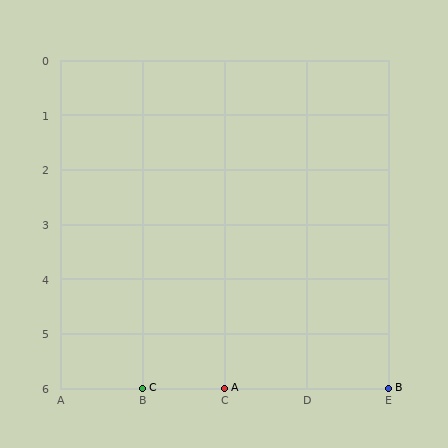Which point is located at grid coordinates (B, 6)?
Point C is at (B, 6).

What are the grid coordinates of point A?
Point A is at grid coordinates (C, 6).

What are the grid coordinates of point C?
Point C is at grid coordinates (B, 6).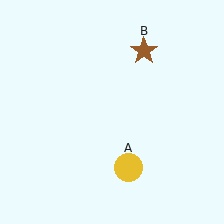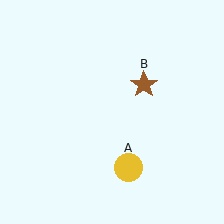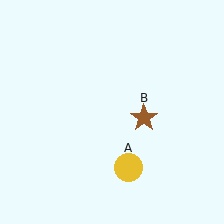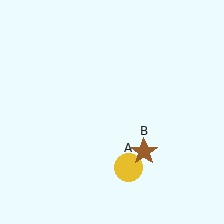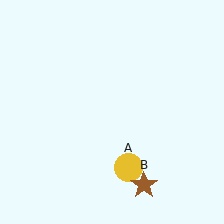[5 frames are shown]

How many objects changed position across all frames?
1 object changed position: brown star (object B).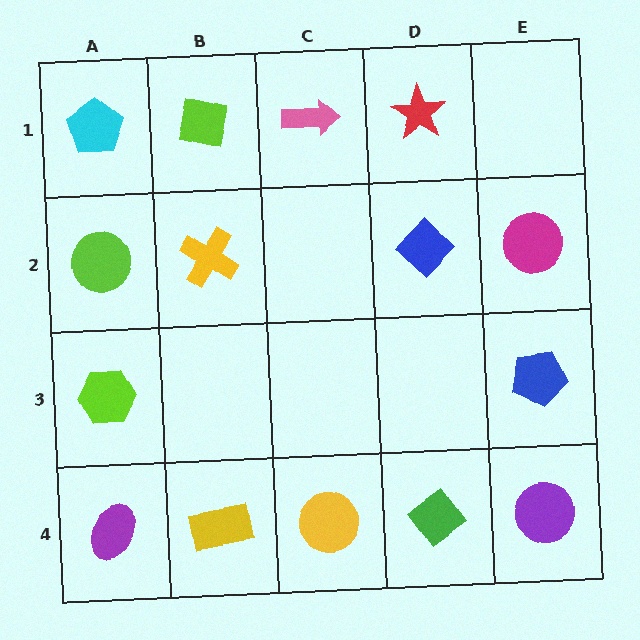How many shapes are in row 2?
4 shapes.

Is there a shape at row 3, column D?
No, that cell is empty.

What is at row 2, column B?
A yellow cross.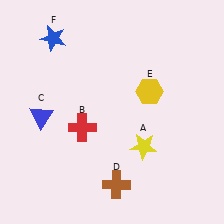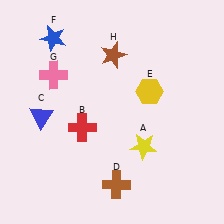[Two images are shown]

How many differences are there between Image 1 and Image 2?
There are 2 differences between the two images.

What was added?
A pink cross (G), a brown star (H) were added in Image 2.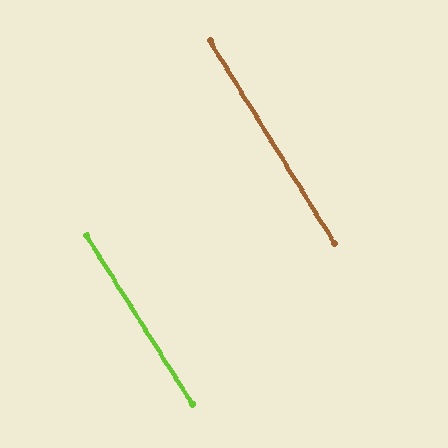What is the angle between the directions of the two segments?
Approximately 1 degree.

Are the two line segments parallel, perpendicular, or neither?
Parallel — their directions differ by only 0.8°.